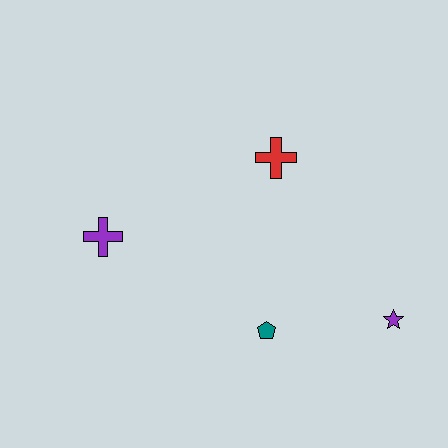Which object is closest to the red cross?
The teal pentagon is closest to the red cross.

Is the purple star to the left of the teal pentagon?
No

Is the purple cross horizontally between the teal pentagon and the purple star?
No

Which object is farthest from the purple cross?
The purple star is farthest from the purple cross.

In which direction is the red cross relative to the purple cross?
The red cross is to the right of the purple cross.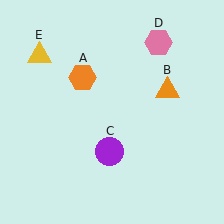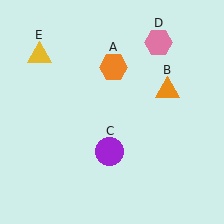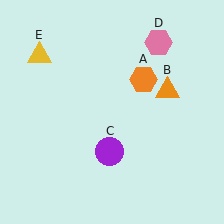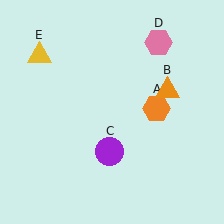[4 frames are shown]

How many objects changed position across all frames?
1 object changed position: orange hexagon (object A).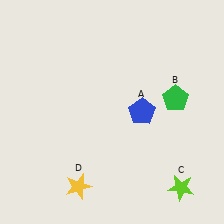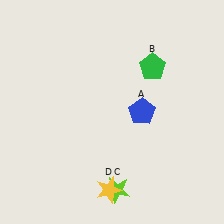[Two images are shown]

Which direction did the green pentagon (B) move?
The green pentagon (B) moved up.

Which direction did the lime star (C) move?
The lime star (C) moved left.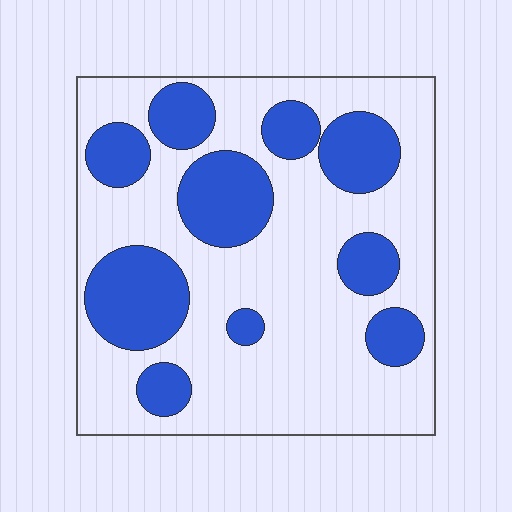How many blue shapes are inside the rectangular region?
10.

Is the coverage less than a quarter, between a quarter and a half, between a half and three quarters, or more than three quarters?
Between a quarter and a half.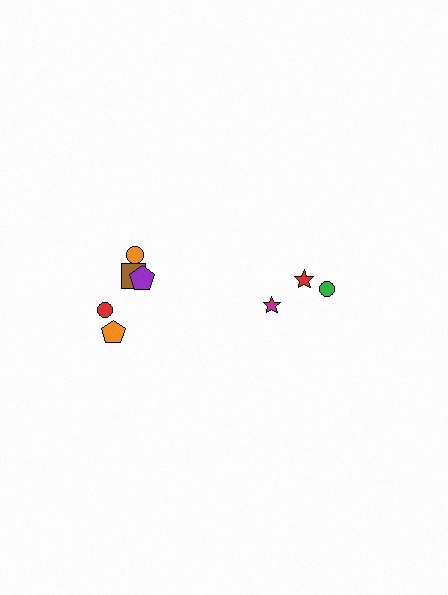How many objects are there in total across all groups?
There are 8 objects.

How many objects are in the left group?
There are 5 objects.